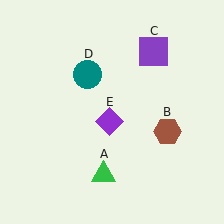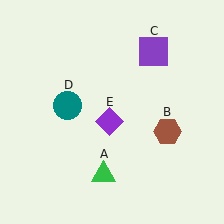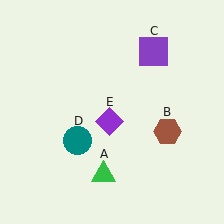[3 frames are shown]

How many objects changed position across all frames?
1 object changed position: teal circle (object D).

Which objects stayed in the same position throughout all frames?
Green triangle (object A) and brown hexagon (object B) and purple square (object C) and purple diamond (object E) remained stationary.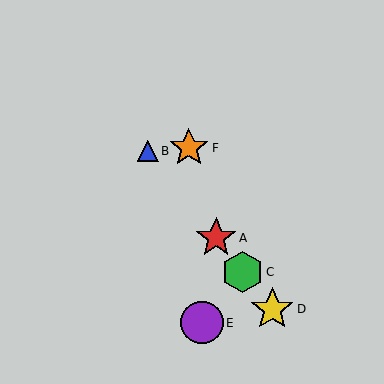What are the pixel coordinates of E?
Object E is at (202, 323).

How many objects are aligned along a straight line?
4 objects (A, B, C, D) are aligned along a straight line.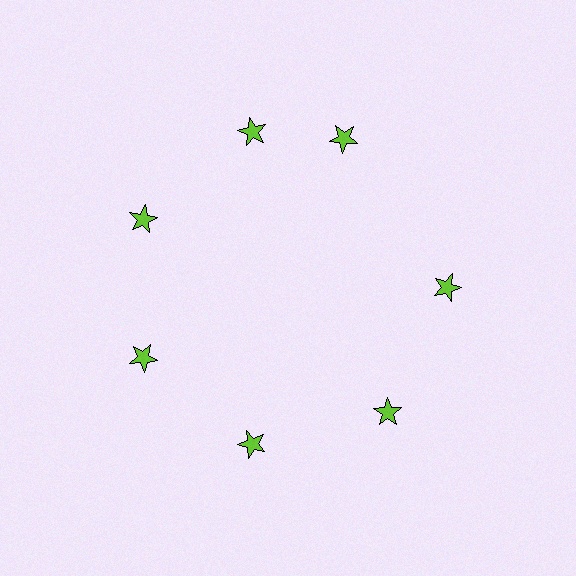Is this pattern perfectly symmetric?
No. The 7 lime stars are arranged in a ring, but one element near the 1 o'clock position is rotated out of alignment along the ring, breaking the 7-fold rotational symmetry.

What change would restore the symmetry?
The symmetry would be restored by rotating it back into even spacing with its neighbors so that all 7 stars sit at equal angles and equal distance from the center.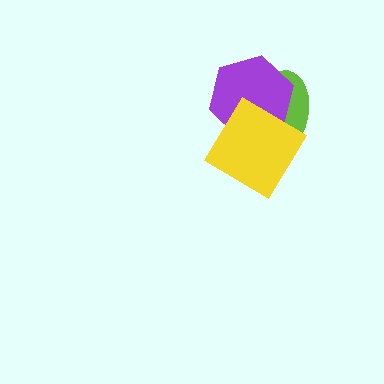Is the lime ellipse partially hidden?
Yes, it is partially covered by another shape.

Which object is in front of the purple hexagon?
The yellow diamond is in front of the purple hexagon.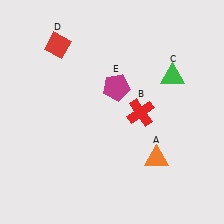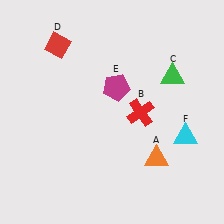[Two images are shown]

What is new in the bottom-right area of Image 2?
A cyan triangle (F) was added in the bottom-right area of Image 2.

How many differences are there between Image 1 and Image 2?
There is 1 difference between the two images.